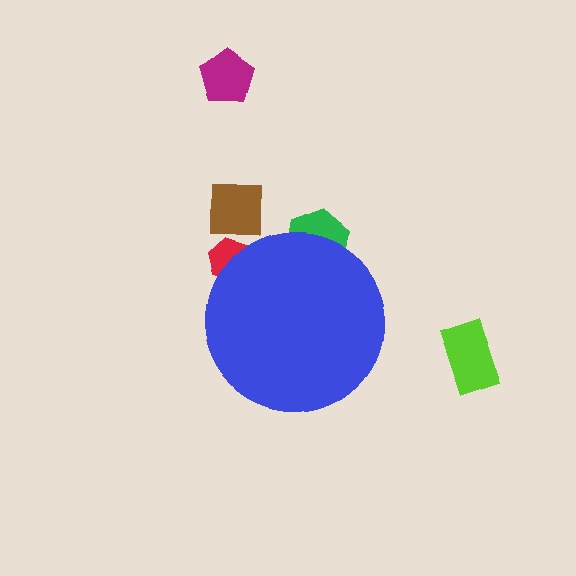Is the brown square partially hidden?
No, the brown square is fully visible.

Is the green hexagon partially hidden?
Yes, the green hexagon is partially hidden behind the blue circle.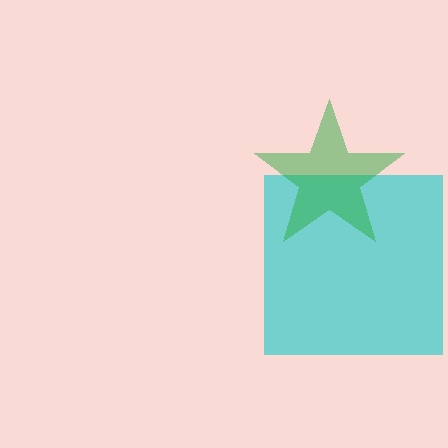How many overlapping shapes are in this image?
There are 2 overlapping shapes in the image.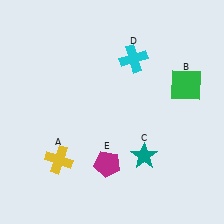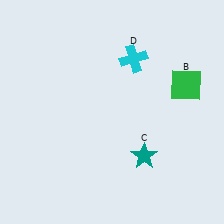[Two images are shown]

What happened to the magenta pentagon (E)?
The magenta pentagon (E) was removed in Image 2. It was in the bottom-left area of Image 1.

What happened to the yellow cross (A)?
The yellow cross (A) was removed in Image 2. It was in the bottom-left area of Image 1.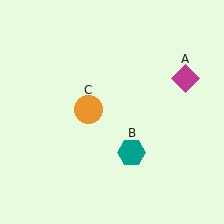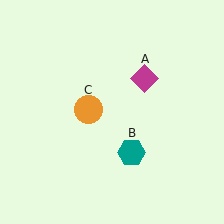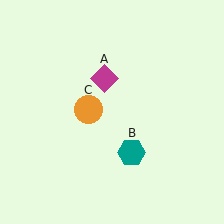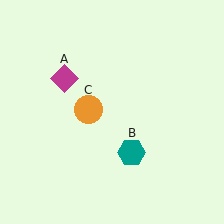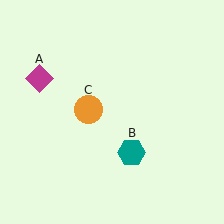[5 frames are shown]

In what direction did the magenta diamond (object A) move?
The magenta diamond (object A) moved left.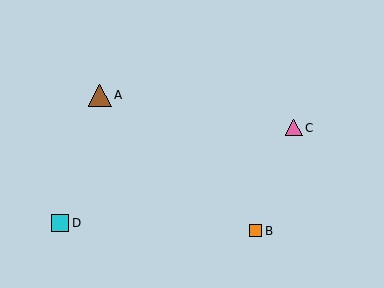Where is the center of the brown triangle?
The center of the brown triangle is at (100, 95).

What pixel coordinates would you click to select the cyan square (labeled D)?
Click at (60, 223) to select the cyan square D.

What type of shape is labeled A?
Shape A is a brown triangle.